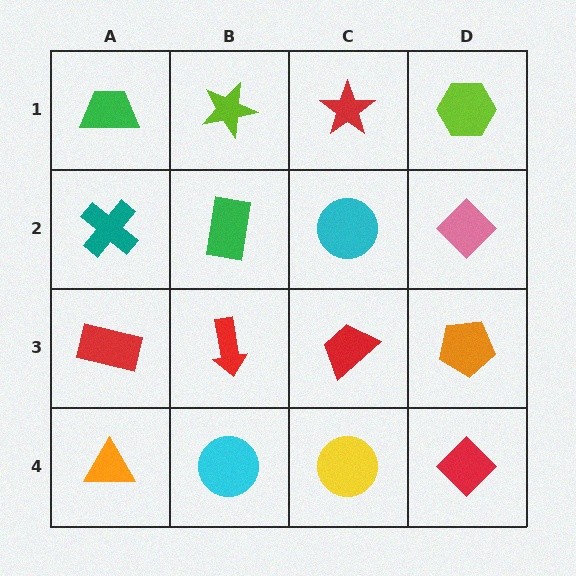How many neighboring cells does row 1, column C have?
3.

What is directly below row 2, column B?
A red arrow.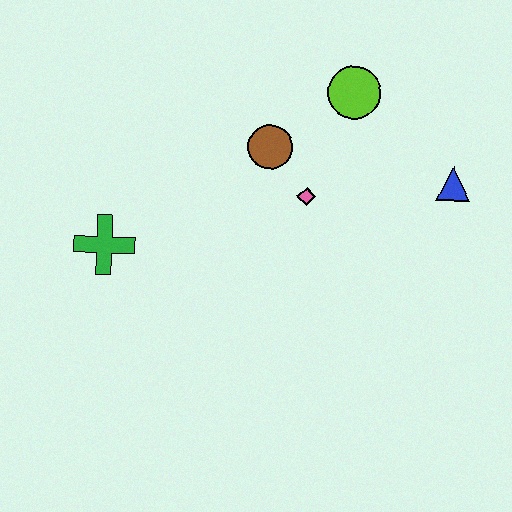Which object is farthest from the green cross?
The blue triangle is farthest from the green cross.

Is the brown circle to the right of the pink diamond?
No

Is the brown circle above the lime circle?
No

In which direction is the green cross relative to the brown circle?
The green cross is to the left of the brown circle.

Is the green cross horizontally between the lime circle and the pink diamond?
No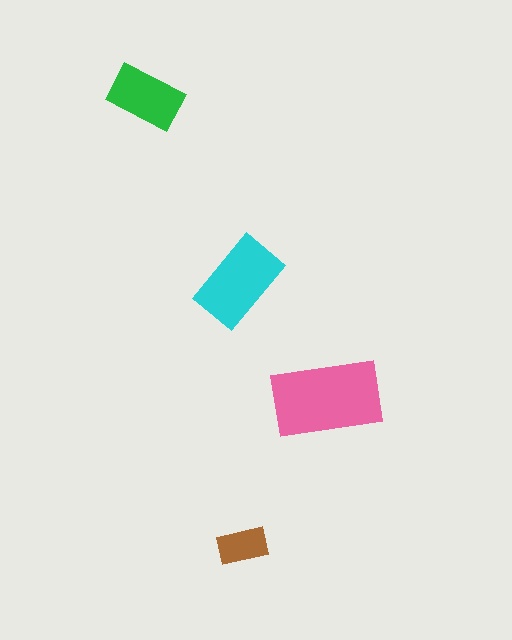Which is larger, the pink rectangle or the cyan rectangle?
The pink one.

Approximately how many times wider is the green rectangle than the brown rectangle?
About 1.5 times wider.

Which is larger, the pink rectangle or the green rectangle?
The pink one.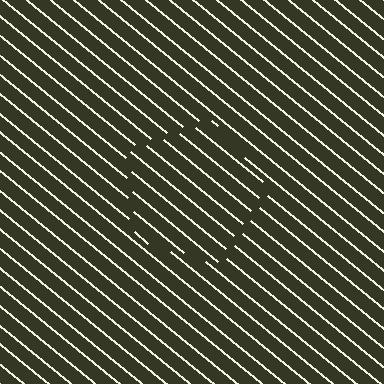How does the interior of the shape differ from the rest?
The interior of the shape contains the same grating, shifted by half a period — the contour is defined by the phase discontinuity where line-ends from the inner and outer gratings abut.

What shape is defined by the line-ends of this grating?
An illusory pentagon. The interior of the shape contains the same grating, shifted by half a period — the contour is defined by the phase discontinuity where line-ends from the inner and outer gratings abut.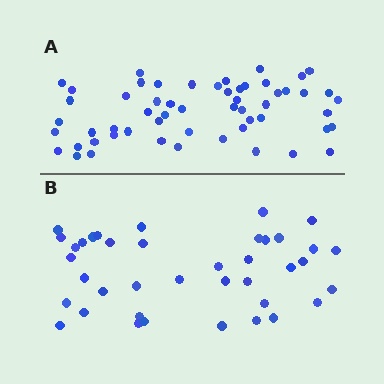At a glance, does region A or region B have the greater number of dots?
Region A (the top region) has more dots.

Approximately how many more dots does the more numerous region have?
Region A has approximately 15 more dots than region B.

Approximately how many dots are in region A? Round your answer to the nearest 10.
About 60 dots. (The exact count is 56, which rounds to 60.)